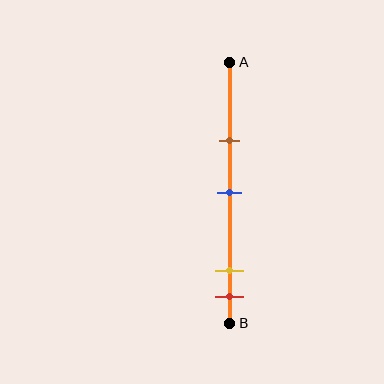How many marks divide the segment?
There are 4 marks dividing the segment.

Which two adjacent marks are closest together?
The yellow and red marks are the closest adjacent pair.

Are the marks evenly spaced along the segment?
No, the marks are not evenly spaced.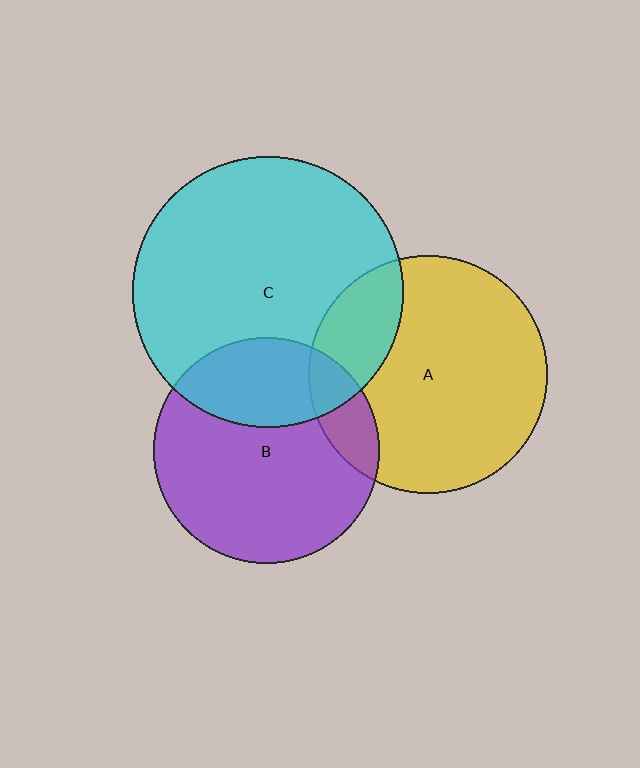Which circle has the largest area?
Circle C (cyan).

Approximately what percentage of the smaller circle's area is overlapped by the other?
Approximately 30%.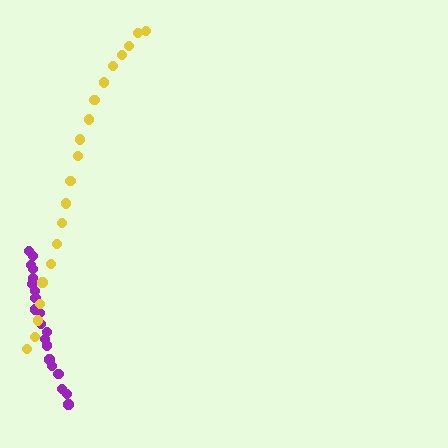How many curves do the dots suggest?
There are 2 distinct paths.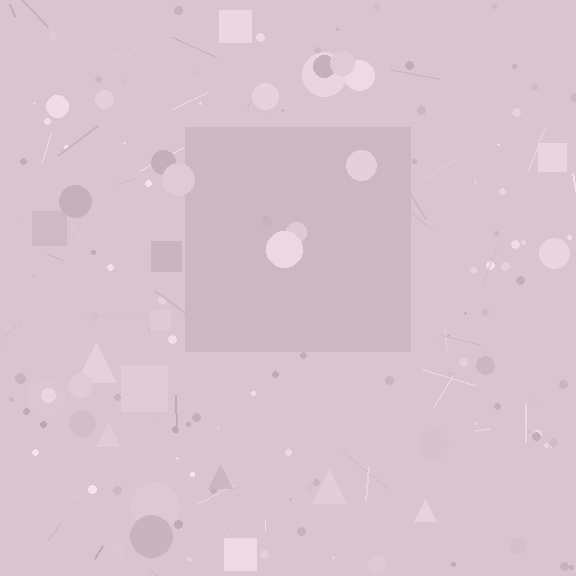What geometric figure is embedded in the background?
A square is embedded in the background.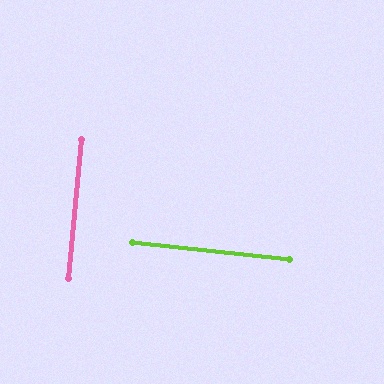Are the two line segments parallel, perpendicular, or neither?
Perpendicular — they meet at approximately 89°.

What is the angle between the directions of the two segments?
Approximately 89 degrees.